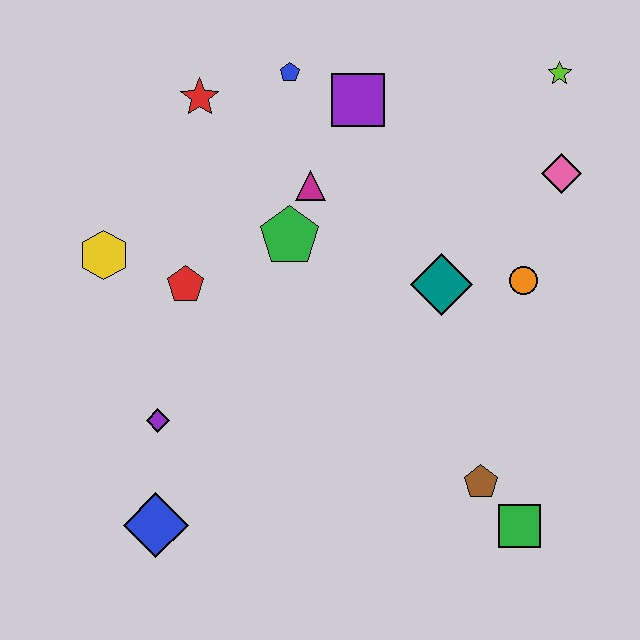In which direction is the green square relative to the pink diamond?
The green square is below the pink diamond.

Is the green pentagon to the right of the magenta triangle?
No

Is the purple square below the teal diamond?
No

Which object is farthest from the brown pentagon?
The red star is farthest from the brown pentagon.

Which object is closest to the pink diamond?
The lime star is closest to the pink diamond.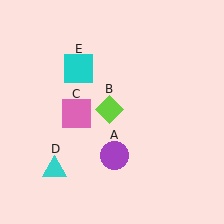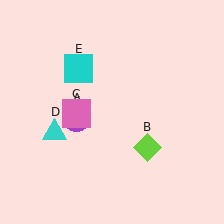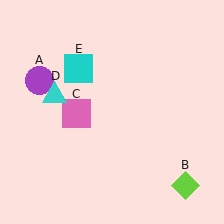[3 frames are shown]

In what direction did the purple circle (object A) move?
The purple circle (object A) moved up and to the left.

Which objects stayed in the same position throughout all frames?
Pink square (object C) and cyan square (object E) remained stationary.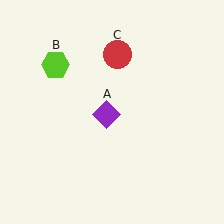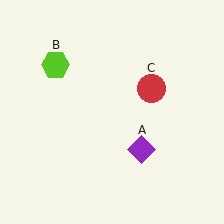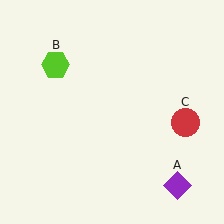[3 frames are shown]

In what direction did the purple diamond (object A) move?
The purple diamond (object A) moved down and to the right.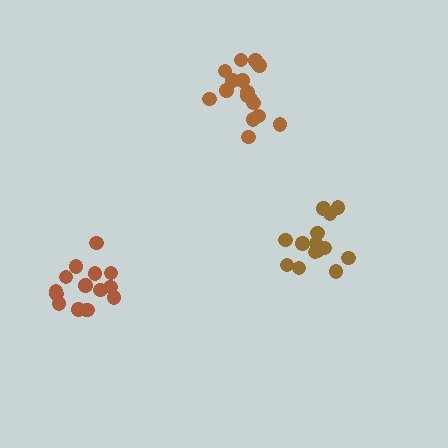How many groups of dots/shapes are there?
There are 3 groups.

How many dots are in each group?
Group 1: 14 dots, Group 2: 17 dots, Group 3: 15 dots (46 total).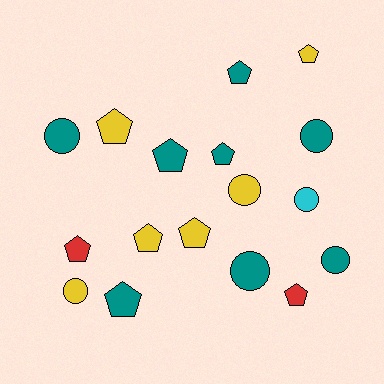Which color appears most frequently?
Teal, with 8 objects.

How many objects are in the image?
There are 17 objects.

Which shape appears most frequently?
Pentagon, with 10 objects.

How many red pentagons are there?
There are 2 red pentagons.